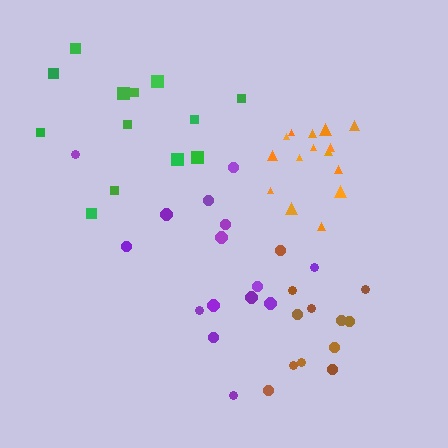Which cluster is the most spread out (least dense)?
Purple.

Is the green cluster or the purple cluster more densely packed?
Green.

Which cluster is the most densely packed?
Orange.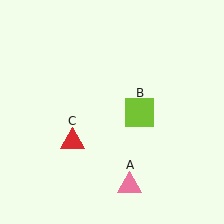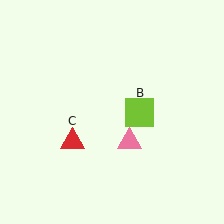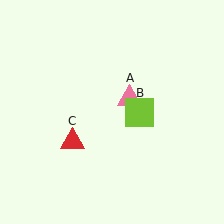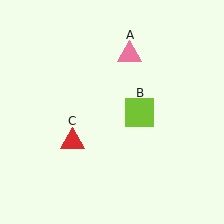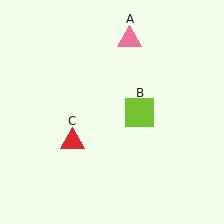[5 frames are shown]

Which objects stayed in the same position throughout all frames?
Lime square (object B) and red triangle (object C) remained stationary.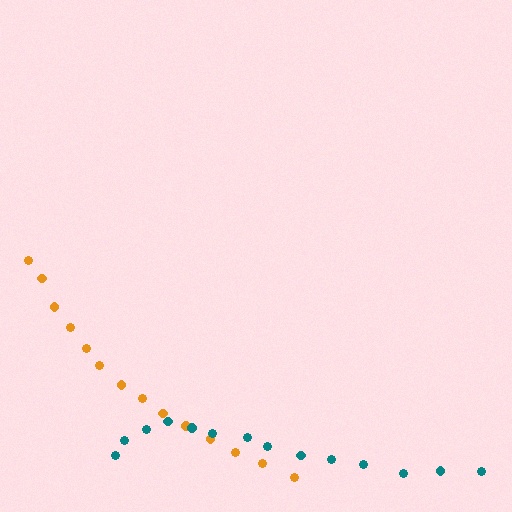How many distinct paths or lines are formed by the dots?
There are 2 distinct paths.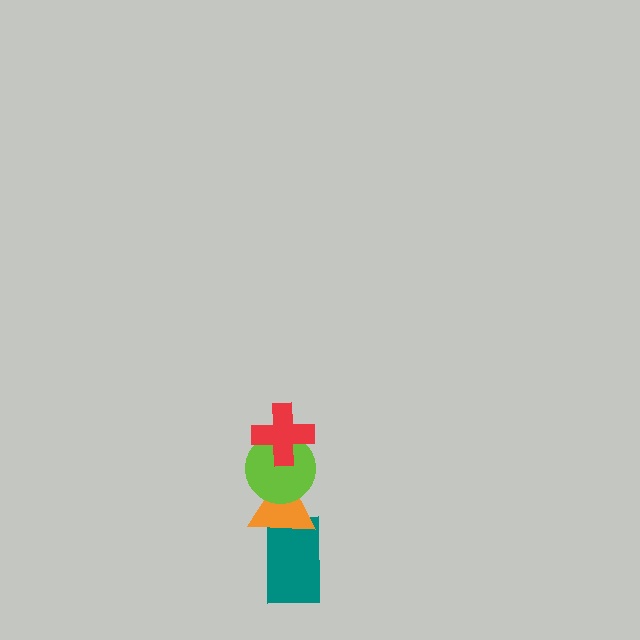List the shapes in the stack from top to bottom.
From top to bottom: the red cross, the lime circle, the orange triangle, the teal rectangle.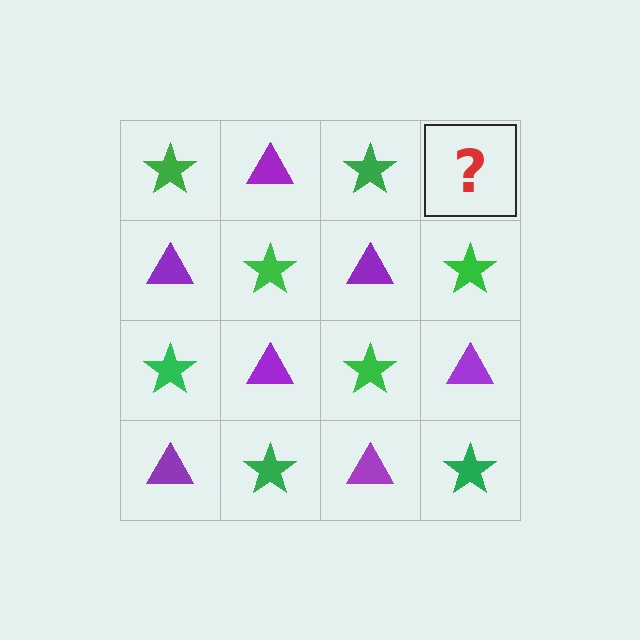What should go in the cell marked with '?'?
The missing cell should contain a purple triangle.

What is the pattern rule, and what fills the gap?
The rule is that it alternates green star and purple triangle in a checkerboard pattern. The gap should be filled with a purple triangle.